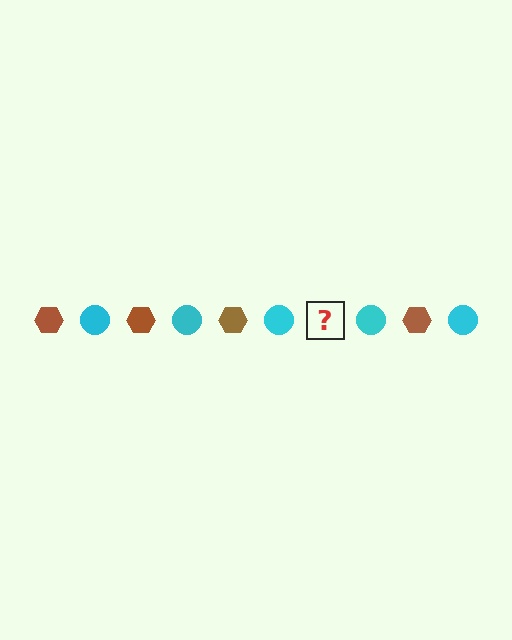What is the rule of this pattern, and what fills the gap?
The rule is that the pattern alternates between brown hexagon and cyan circle. The gap should be filled with a brown hexagon.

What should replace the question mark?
The question mark should be replaced with a brown hexagon.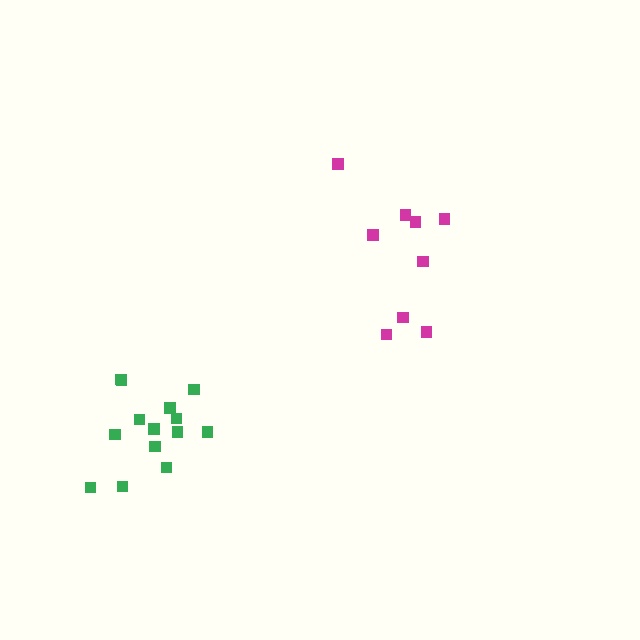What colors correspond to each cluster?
The clusters are colored: magenta, green.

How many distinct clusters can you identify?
There are 2 distinct clusters.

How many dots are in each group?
Group 1: 9 dots, Group 2: 14 dots (23 total).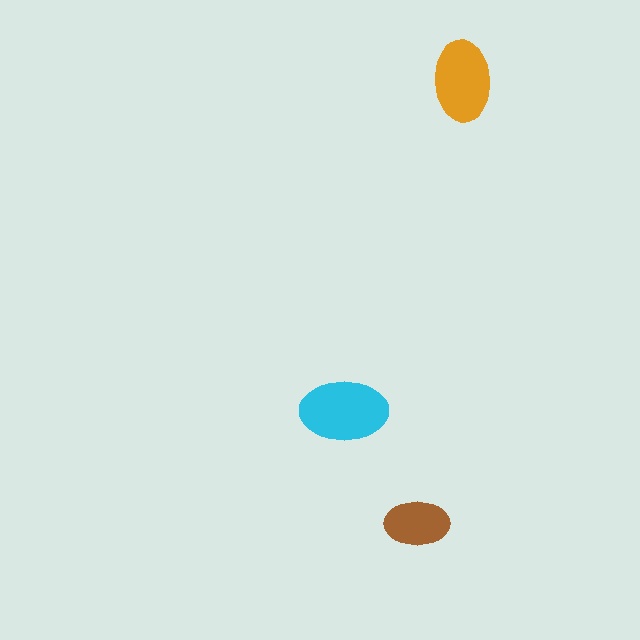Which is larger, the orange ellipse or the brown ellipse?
The orange one.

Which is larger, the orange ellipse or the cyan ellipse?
The cyan one.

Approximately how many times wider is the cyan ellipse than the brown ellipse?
About 1.5 times wider.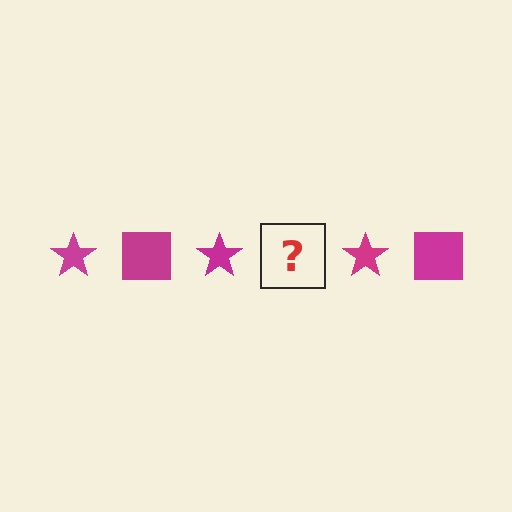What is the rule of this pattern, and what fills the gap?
The rule is that the pattern cycles through star, square shapes in magenta. The gap should be filled with a magenta square.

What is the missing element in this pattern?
The missing element is a magenta square.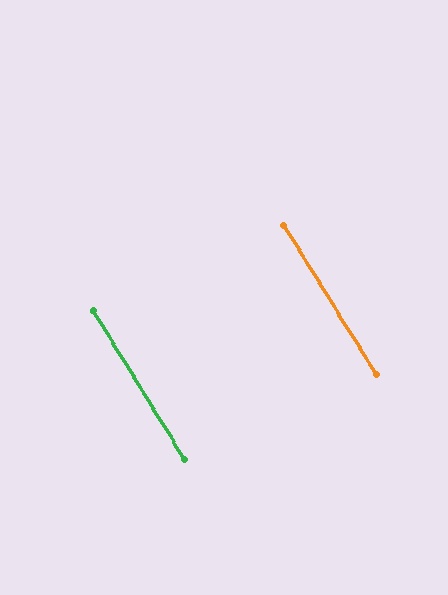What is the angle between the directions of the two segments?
Approximately 0 degrees.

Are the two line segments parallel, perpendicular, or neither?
Parallel — their directions differ by only 0.2°.